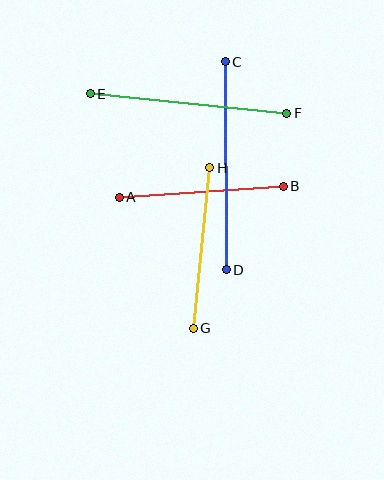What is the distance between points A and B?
The distance is approximately 164 pixels.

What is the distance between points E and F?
The distance is approximately 197 pixels.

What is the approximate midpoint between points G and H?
The midpoint is at approximately (202, 248) pixels.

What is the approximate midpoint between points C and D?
The midpoint is at approximately (226, 166) pixels.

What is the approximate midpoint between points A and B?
The midpoint is at approximately (201, 192) pixels.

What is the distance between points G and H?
The distance is approximately 161 pixels.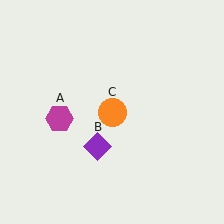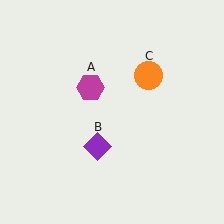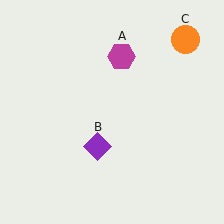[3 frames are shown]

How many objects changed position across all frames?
2 objects changed position: magenta hexagon (object A), orange circle (object C).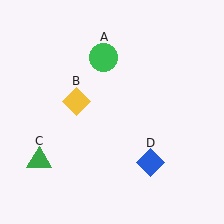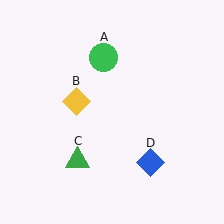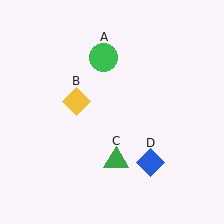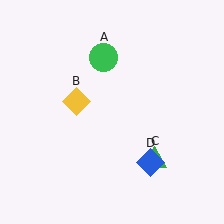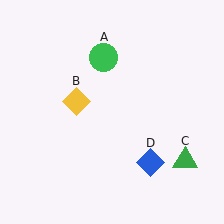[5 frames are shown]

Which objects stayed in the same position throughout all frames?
Green circle (object A) and yellow diamond (object B) and blue diamond (object D) remained stationary.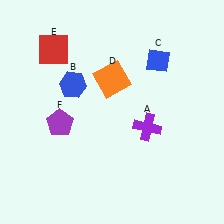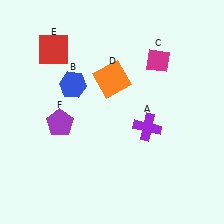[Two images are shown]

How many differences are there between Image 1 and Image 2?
There is 1 difference between the two images.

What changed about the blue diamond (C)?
In Image 1, C is blue. In Image 2, it changed to magenta.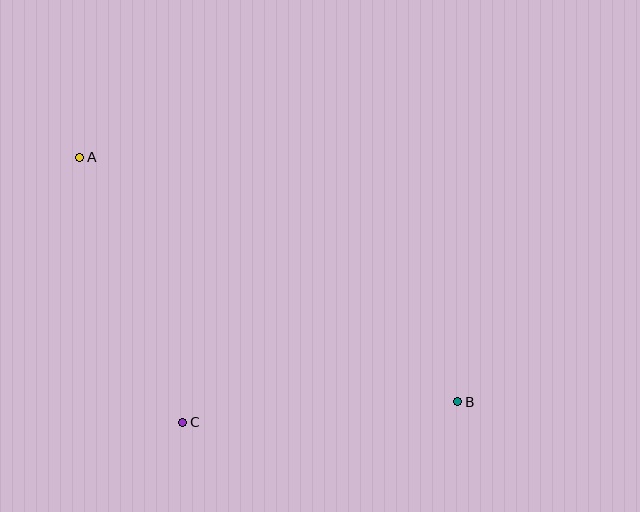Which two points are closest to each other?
Points B and C are closest to each other.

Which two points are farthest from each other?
Points A and B are farthest from each other.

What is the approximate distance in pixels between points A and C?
The distance between A and C is approximately 285 pixels.